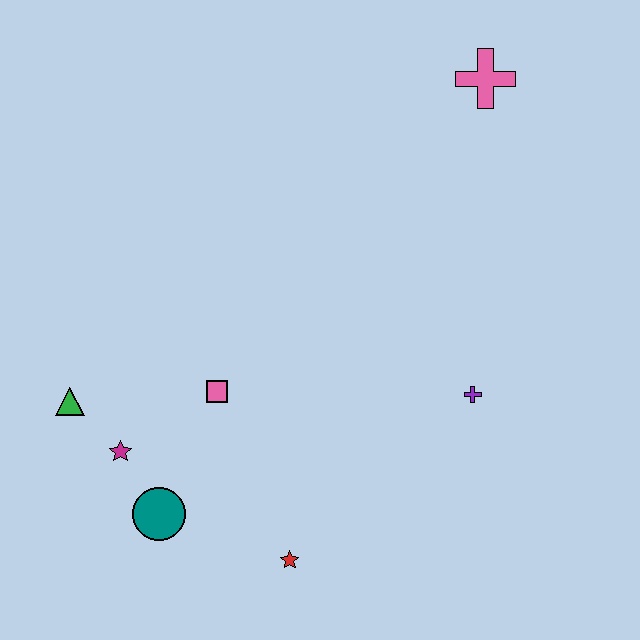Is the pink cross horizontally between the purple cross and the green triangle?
No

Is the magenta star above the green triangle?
No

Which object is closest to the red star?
The teal circle is closest to the red star.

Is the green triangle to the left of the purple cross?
Yes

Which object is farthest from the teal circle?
The pink cross is farthest from the teal circle.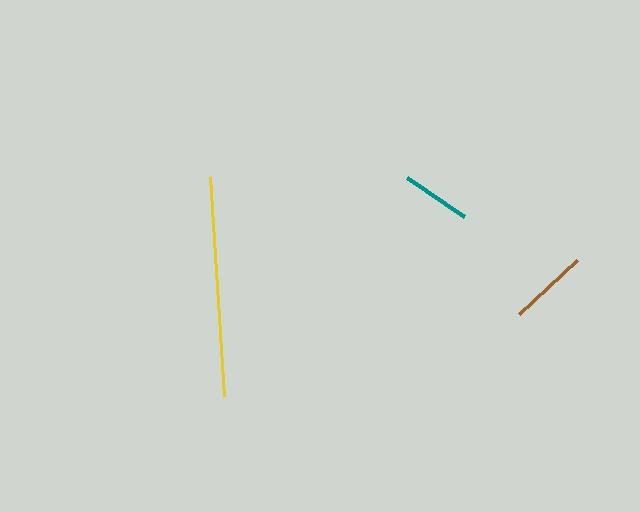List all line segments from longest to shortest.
From longest to shortest: yellow, brown, teal.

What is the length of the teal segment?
The teal segment is approximately 69 pixels long.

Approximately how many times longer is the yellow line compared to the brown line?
The yellow line is approximately 2.8 times the length of the brown line.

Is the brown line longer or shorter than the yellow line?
The yellow line is longer than the brown line.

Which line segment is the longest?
The yellow line is the longest at approximately 220 pixels.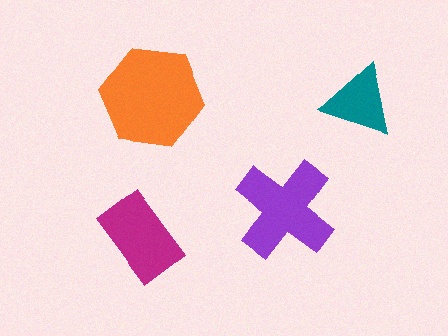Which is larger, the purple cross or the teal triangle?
The purple cross.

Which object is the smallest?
The teal triangle.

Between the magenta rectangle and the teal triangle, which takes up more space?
The magenta rectangle.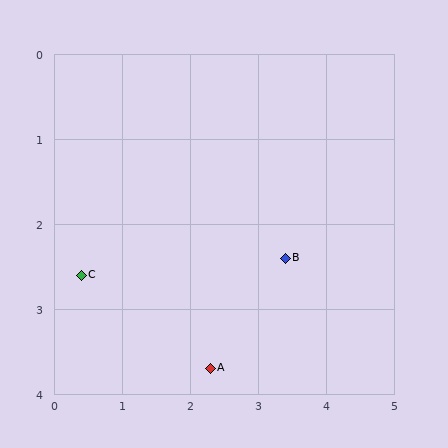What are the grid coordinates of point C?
Point C is at approximately (0.4, 2.6).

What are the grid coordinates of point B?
Point B is at approximately (3.4, 2.4).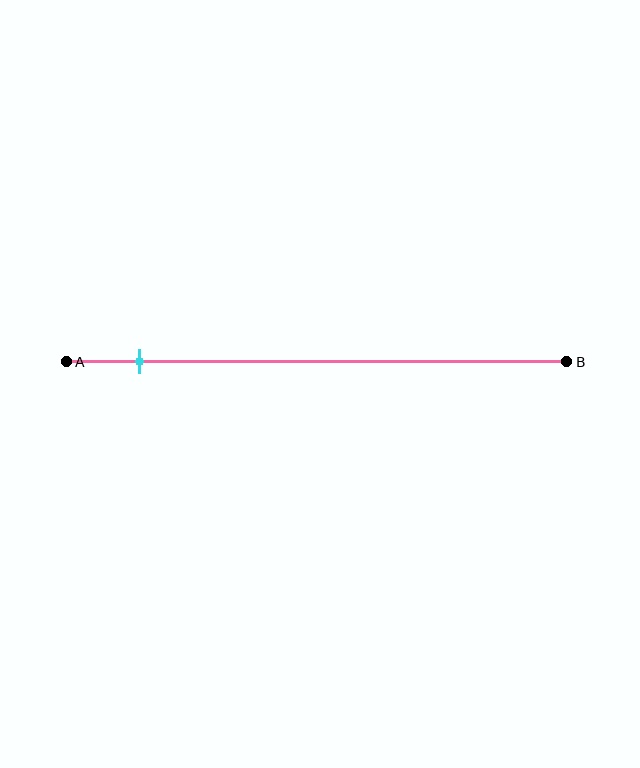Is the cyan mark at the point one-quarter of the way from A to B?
No, the mark is at about 15% from A, not at the 25% one-quarter point.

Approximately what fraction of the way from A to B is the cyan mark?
The cyan mark is approximately 15% of the way from A to B.